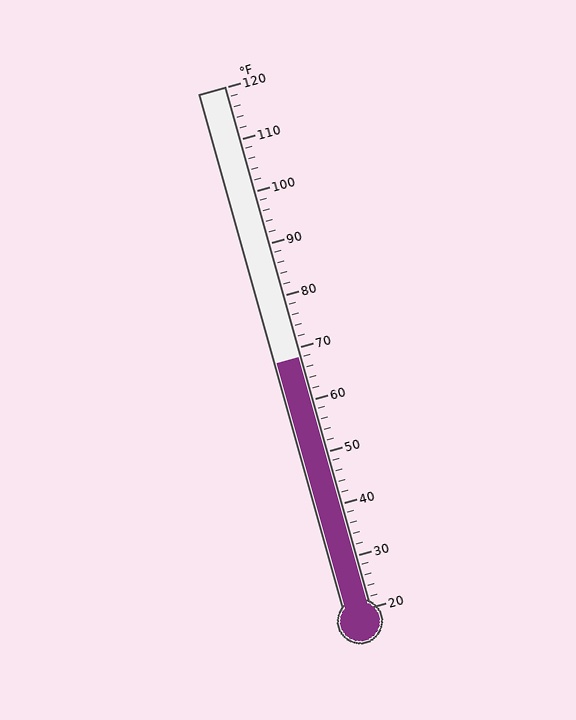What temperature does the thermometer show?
The thermometer shows approximately 68°F.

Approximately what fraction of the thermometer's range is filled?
The thermometer is filled to approximately 50% of its range.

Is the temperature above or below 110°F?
The temperature is below 110°F.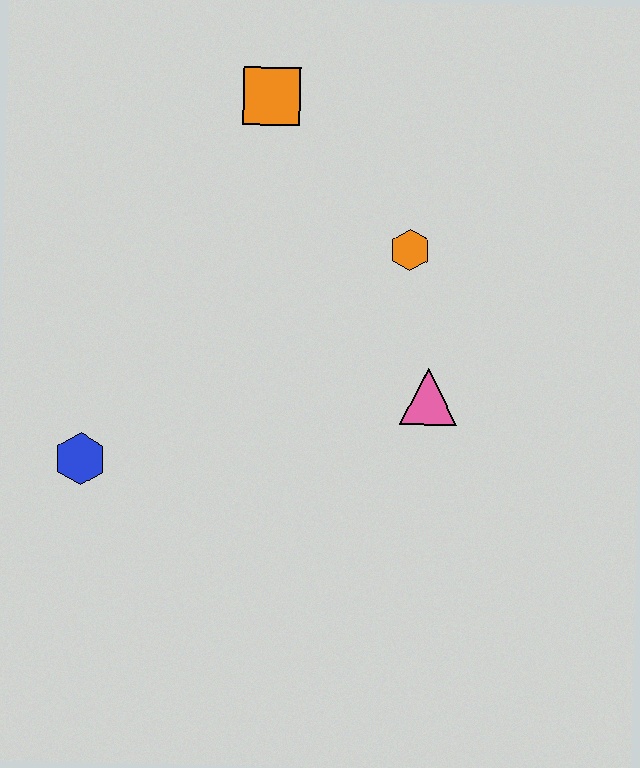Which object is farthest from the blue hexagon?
The orange square is farthest from the blue hexagon.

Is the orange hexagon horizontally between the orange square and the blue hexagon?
No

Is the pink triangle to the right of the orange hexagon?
Yes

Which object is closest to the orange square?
The orange hexagon is closest to the orange square.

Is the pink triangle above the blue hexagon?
Yes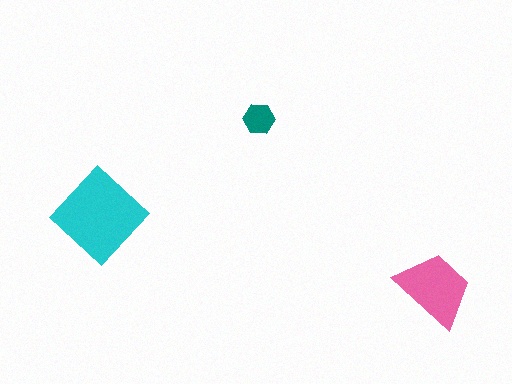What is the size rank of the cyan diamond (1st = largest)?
1st.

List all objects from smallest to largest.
The teal hexagon, the pink trapezoid, the cyan diamond.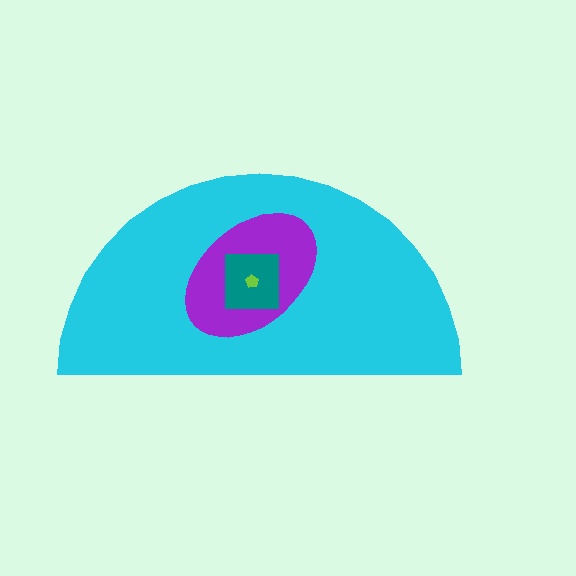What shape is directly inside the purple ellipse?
The teal square.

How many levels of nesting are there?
4.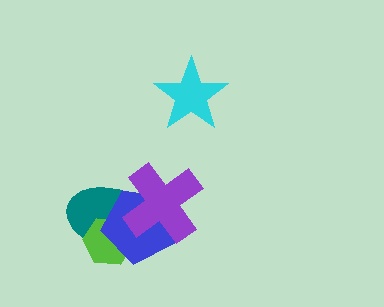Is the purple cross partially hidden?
No, no other shape covers it.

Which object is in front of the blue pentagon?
The purple cross is in front of the blue pentagon.